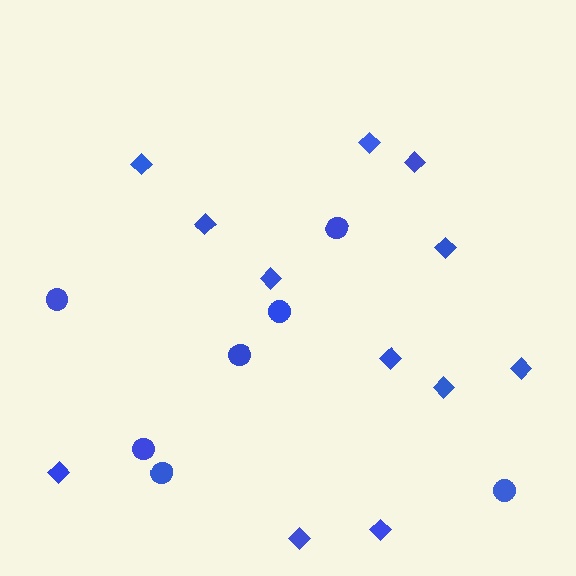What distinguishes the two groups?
There are 2 groups: one group of circles (7) and one group of diamonds (12).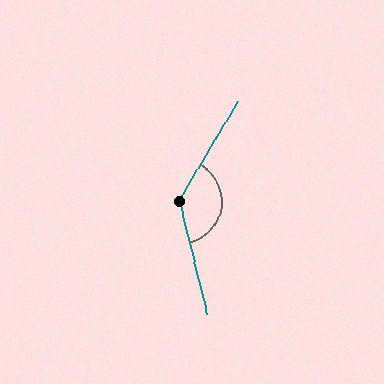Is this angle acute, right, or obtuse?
It is obtuse.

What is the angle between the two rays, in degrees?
Approximately 136 degrees.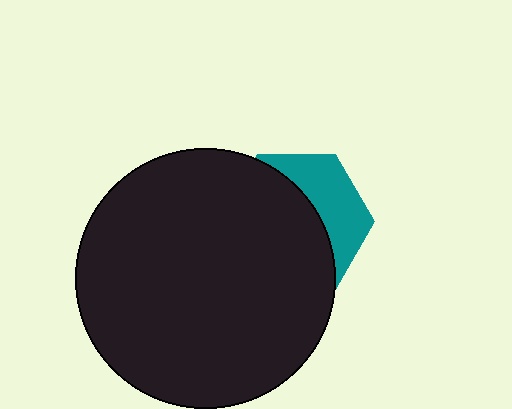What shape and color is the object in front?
The object in front is a black circle.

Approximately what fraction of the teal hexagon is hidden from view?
Roughly 64% of the teal hexagon is hidden behind the black circle.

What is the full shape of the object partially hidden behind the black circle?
The partially hidden object is a teal hexagon.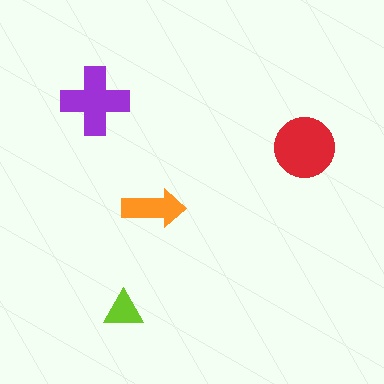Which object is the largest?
The red circle.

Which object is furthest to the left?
The purple cross is leftmost.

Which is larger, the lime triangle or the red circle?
The red circle.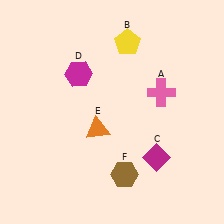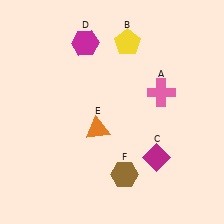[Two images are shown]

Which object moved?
The magenta hexagon (D) moved up.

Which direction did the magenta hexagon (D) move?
The magenta hexagon (D) moved up.